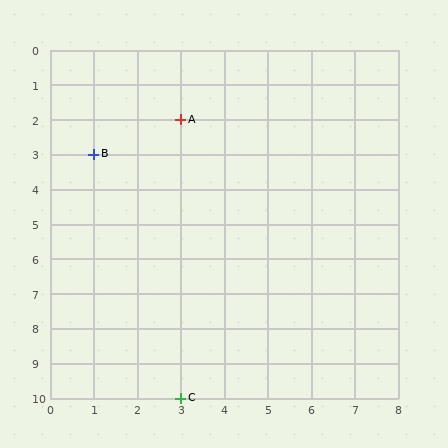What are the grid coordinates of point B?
Point B is at grid coordinates (1, 3).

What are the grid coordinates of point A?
Point A is at grid coordinates (3, 2).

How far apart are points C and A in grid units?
Points C and A are 8 rows apart.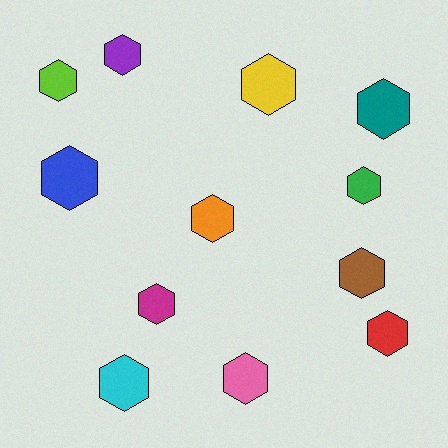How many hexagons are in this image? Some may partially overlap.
There are 12 hexagons.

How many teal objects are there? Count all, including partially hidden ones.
There is 1 teal object.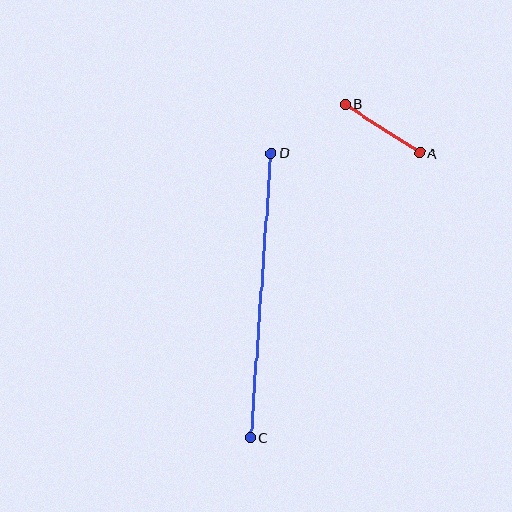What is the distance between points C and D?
The distance is approximately 285 pixels.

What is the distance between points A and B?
The distance is approximately 89 pixels.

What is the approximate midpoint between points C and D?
The midpoint is at approximately (261, 296) pixels.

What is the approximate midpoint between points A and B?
The midpoint is at approximately (382, 129) pixels.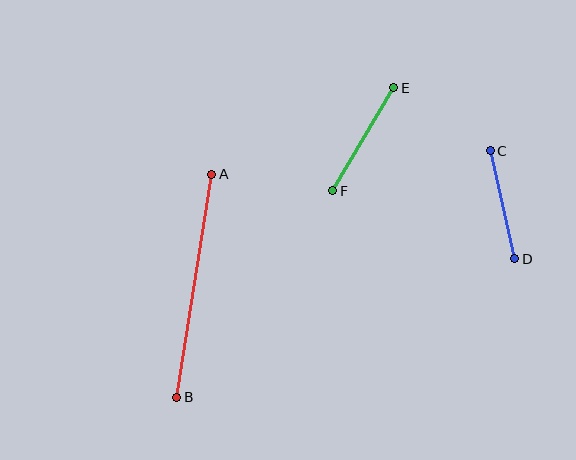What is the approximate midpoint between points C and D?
The midpoint is at approximately (503, 205) pixels.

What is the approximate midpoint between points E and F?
The midpoint is at approximately (363, 139) pixels.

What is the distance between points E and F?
The distance is approximately 120 pixels.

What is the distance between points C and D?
The distance is approximately 111 pixels.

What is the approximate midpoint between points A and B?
The midpoint is at approximately (194, 286) pixels.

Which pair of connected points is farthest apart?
Points A and B are farthest apart.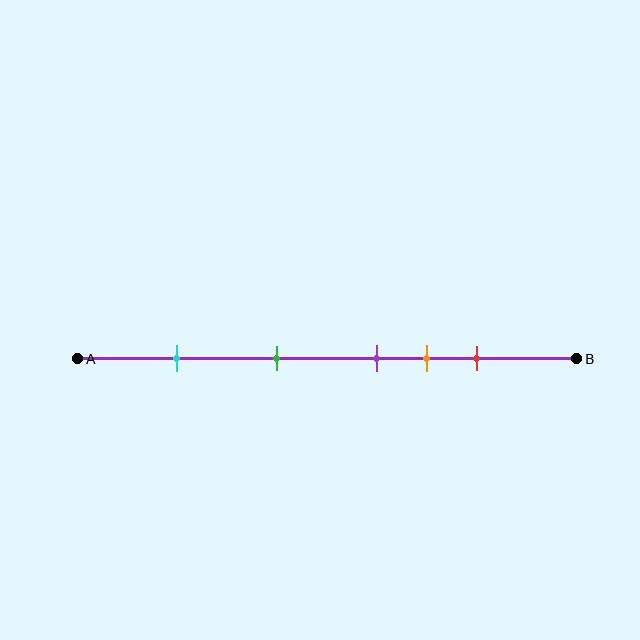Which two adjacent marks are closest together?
The purple and orange marks are the closest adjacent pair.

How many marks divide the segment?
There are 5 marks dividing the segment.